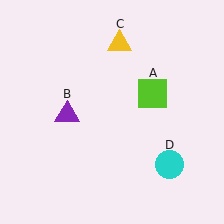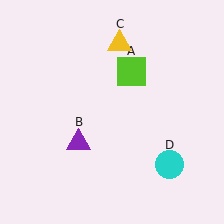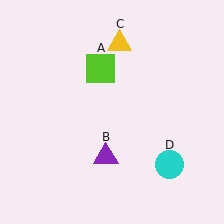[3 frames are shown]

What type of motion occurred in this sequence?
The lime square (object A), purple triangle (object B) rotated counterclockwise around the center of the scene.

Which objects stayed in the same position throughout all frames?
Yellow triangle (object C) and cyan circle (object D) remained stationary.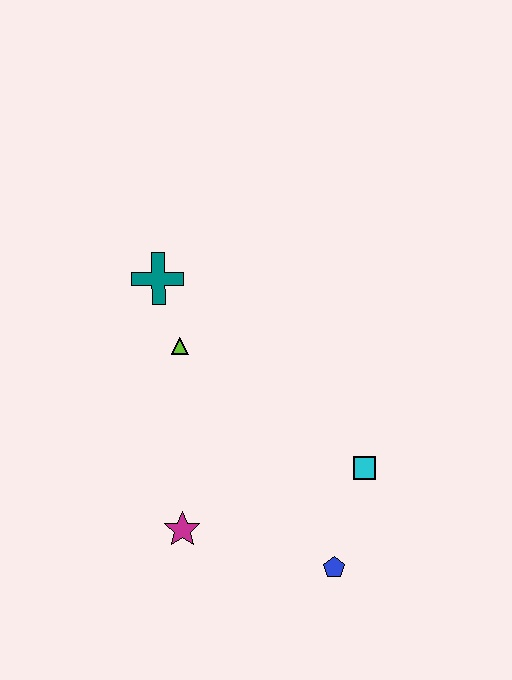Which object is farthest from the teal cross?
The blue pentagon is farthest from the teal cross.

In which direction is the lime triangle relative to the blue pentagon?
The lime triangle is above the blue pentagon.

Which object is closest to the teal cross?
The lime triangle is closest to the teal cross.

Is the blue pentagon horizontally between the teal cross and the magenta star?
No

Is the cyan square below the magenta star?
No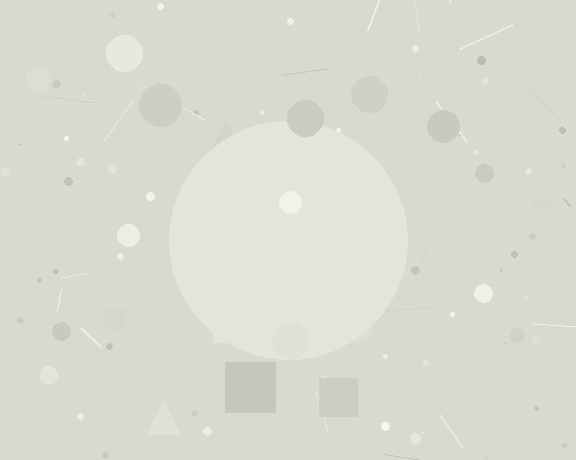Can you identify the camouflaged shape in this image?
The camouflaged shape is a circle.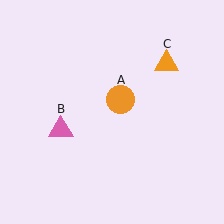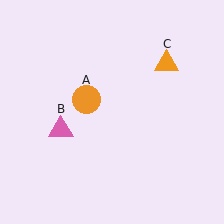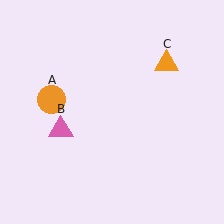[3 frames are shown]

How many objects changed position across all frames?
1 object changed position: orange circle (object A).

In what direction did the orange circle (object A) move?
The orange circle (object A) moved left.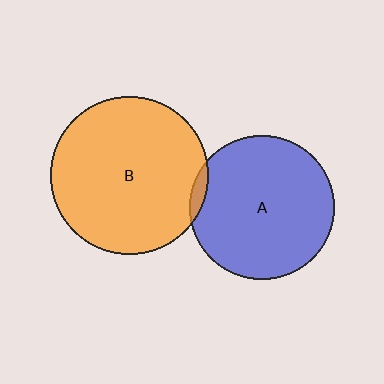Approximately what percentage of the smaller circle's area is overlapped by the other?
Approximately 5%.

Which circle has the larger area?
Circle B (orange).